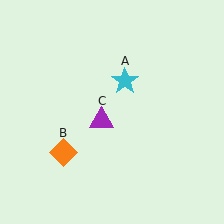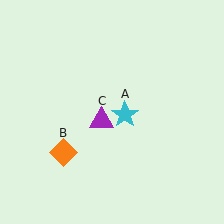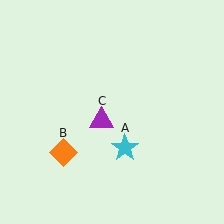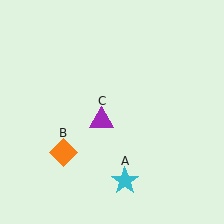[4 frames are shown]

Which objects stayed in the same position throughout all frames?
Orange diamond (object B) and purple triangle (object C) remained stationary.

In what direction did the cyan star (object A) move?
The cyan star (object A) moved down.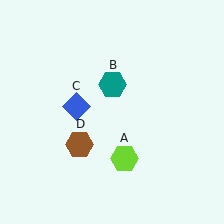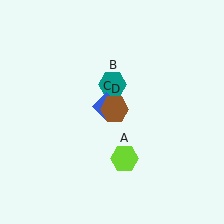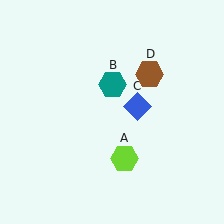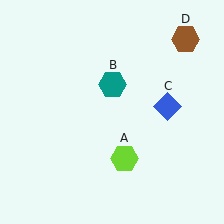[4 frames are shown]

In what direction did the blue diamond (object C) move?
The blue diamond (object C) moved right.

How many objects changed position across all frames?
2 objects changed position: blue diamond (object C), brown hexagon (object D).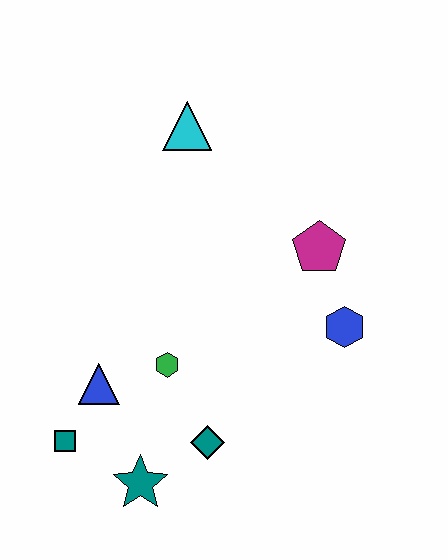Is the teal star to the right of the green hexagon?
No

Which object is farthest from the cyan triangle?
The teal star is farthest from the cyan triangle.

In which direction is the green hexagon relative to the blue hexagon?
The green hexagon is to the left of the blue hexagon.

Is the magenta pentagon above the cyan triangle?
No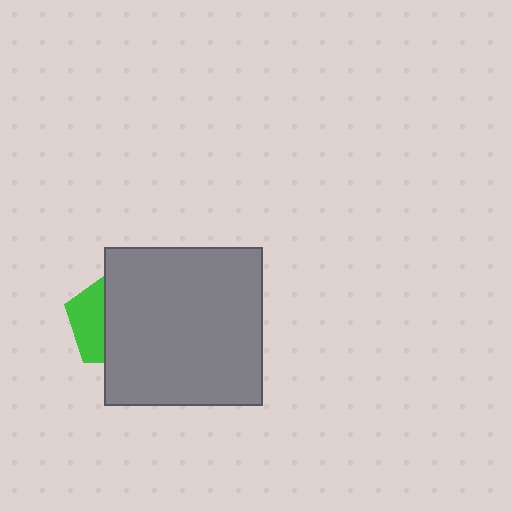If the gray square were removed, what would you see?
You would see the complete green pentagon.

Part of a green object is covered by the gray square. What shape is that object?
It is a pentagon.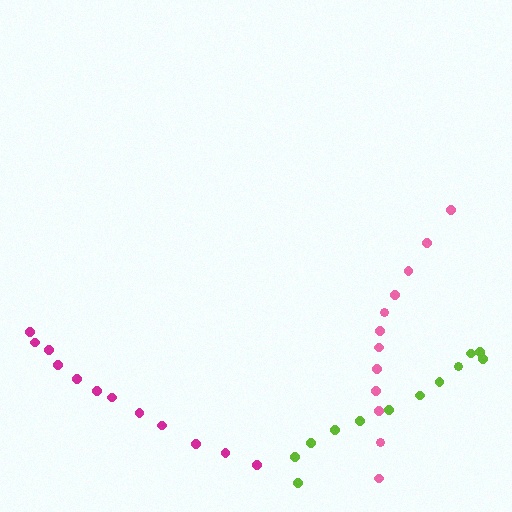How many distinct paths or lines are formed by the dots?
There are 3 distinct paths.